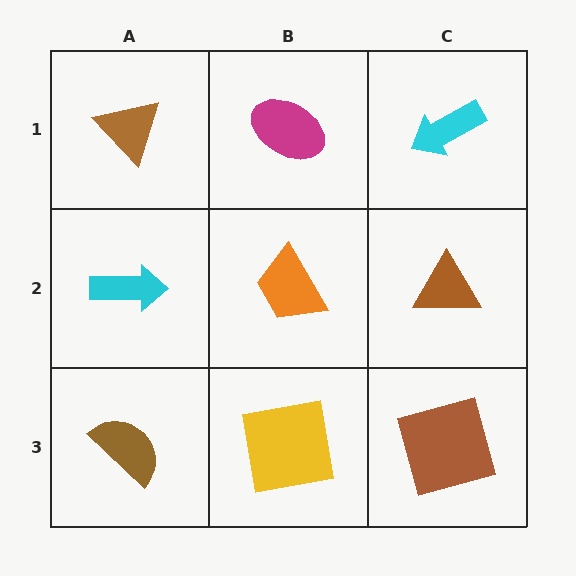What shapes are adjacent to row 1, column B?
An orange trapezoid (row 2, column B), a brown triangle (row 1, column A), a cyan arrow (row 1, column C).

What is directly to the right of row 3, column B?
A brown square.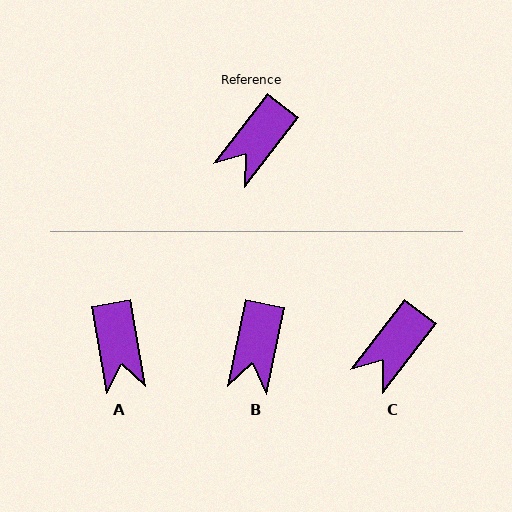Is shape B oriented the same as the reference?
No, it is off by about 26 degrees.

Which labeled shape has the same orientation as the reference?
C.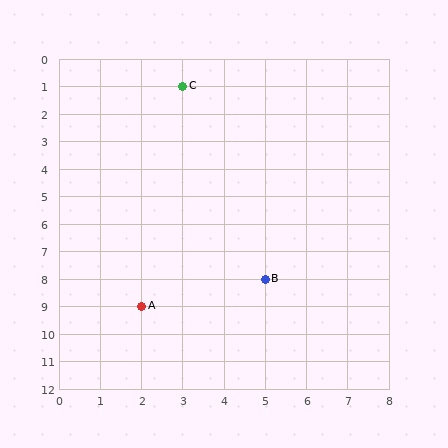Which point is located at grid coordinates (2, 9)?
Point A is at (2, 9).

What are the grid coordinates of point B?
Point B is at grid coordinates (5, 8).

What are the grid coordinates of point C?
Point C is at grid coordinates (3, 1).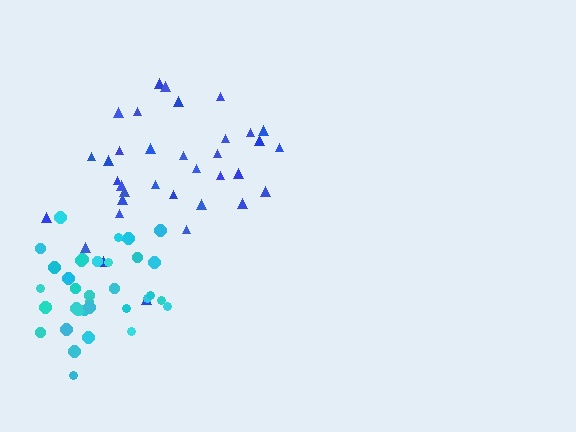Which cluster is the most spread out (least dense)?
Blue.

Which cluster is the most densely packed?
Cyan.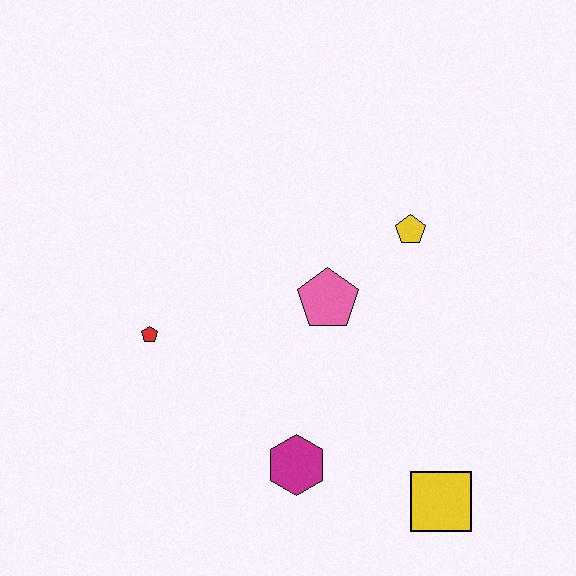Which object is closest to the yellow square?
The magenta hexagon is closest to the yellow square.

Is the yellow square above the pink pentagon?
No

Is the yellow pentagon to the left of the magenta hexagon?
No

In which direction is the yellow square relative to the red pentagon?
The yellow square is to the right of the red pentagon.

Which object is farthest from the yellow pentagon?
The red pentagon is farthest from the yellow pentagon.